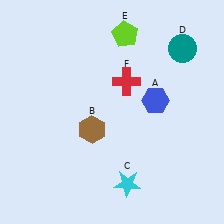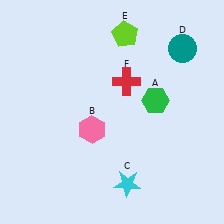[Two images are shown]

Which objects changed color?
A changed from blue to green. B changed from brown to pink.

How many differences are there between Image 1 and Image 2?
There are 2 differences between the two images.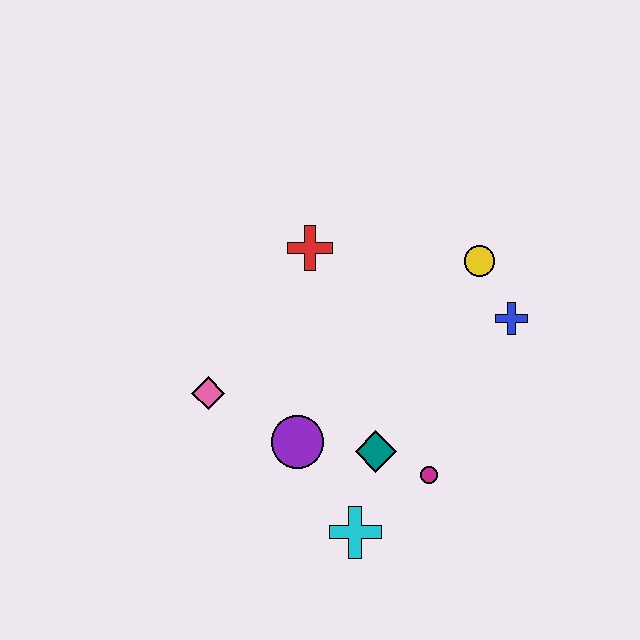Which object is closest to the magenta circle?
The teal diamond is closest to the magenta circle.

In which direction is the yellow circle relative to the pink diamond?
The yellow circle is to the right of the pink diamond.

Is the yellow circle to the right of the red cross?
Yes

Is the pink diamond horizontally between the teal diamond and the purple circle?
No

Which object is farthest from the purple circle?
The yellow circle is farthest from the purple circle.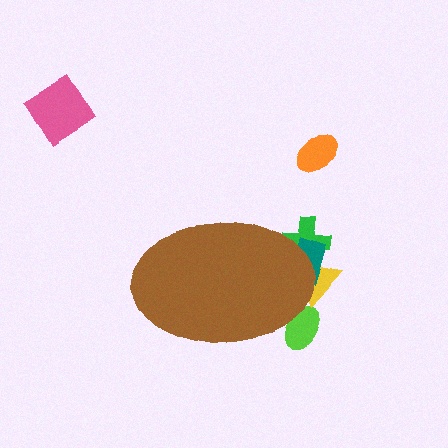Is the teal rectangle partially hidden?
Yes, the teal rectangle is partially hidden behind the brown ellipse.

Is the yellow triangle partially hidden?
Yes, the yellow triangle is partially hidden behind the brown ellipse.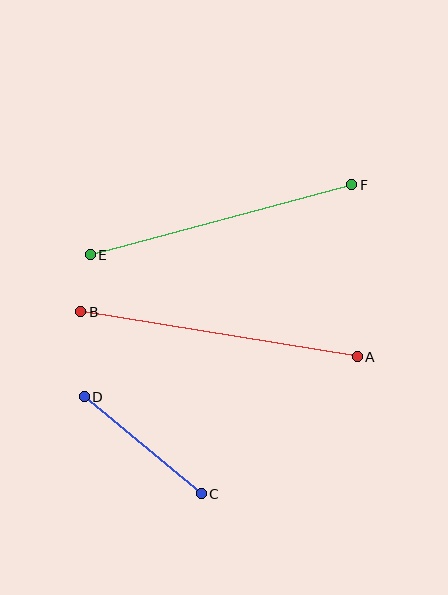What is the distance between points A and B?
The distance is approximately 280 pixels.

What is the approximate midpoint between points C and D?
The midpoint is at approximately (143, 445) pixels.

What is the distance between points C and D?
The distance is approximately 152 pixels.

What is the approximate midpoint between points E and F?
The midpoint is at approximately (221, 220) pixels.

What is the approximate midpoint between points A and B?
The midpoint is at approximately (219, 334) pixels.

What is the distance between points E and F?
The distance is approximately 270 pixels.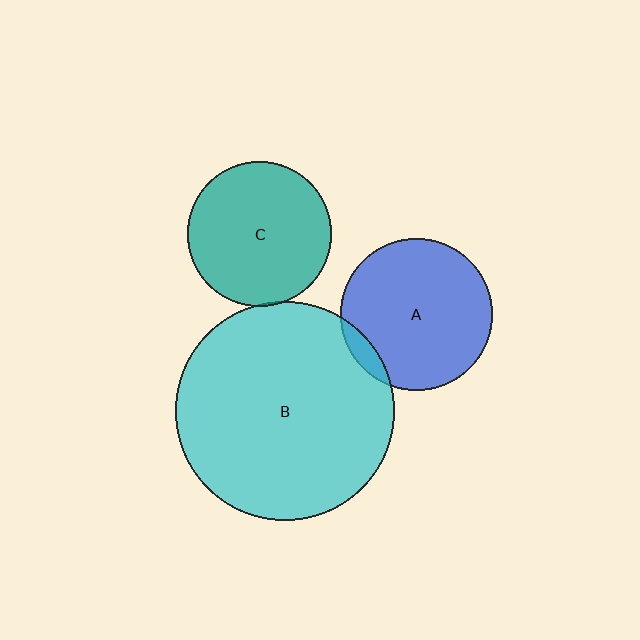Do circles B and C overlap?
Yes.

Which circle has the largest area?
Circle B (cyan).